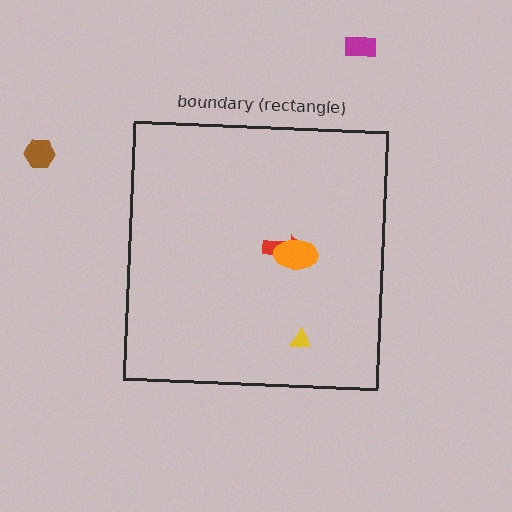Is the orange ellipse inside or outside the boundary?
Inside.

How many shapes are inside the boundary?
3 inside, 2 outside.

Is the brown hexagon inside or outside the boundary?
Outside.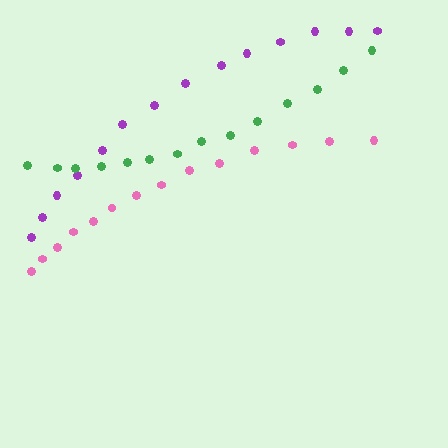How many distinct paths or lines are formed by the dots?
There are 3 distinct paths.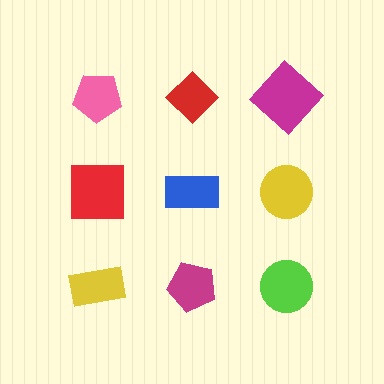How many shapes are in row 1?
3 shapes.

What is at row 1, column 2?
A red diamond.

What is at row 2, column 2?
A blue rectangle.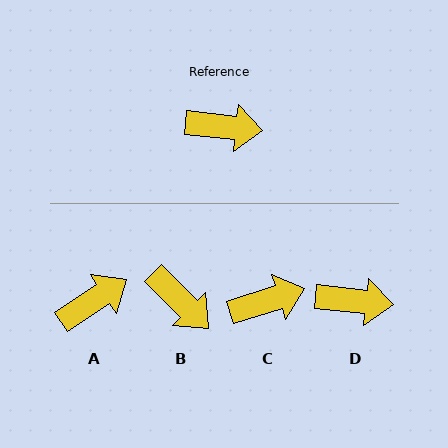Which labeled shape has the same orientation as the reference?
D.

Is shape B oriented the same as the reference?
No, it is off by about 39 degrees.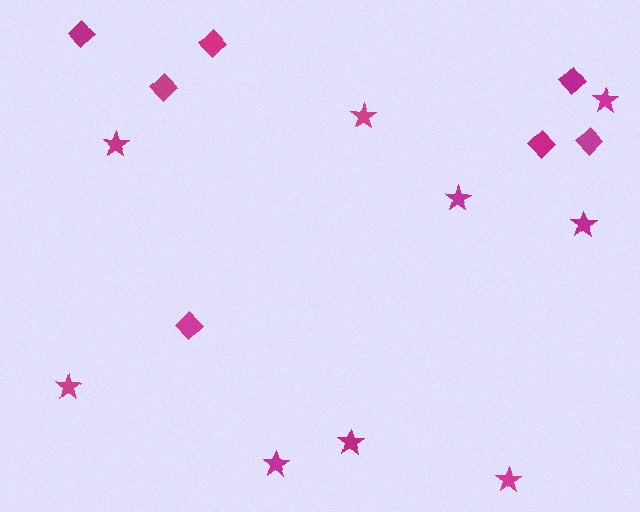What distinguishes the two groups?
There are 2 groups: one group of stars (9) and one group of diamonds (7).